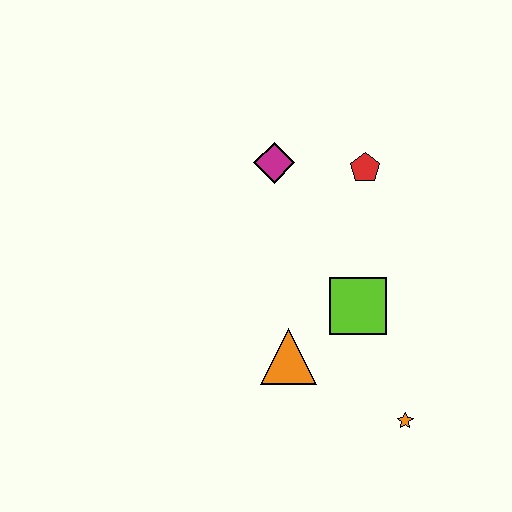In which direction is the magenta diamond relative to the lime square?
The magenta diamond is above the lime square.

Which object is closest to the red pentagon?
The magenta diamond is closest to the red pentagon.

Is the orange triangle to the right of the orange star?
No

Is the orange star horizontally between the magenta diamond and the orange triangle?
No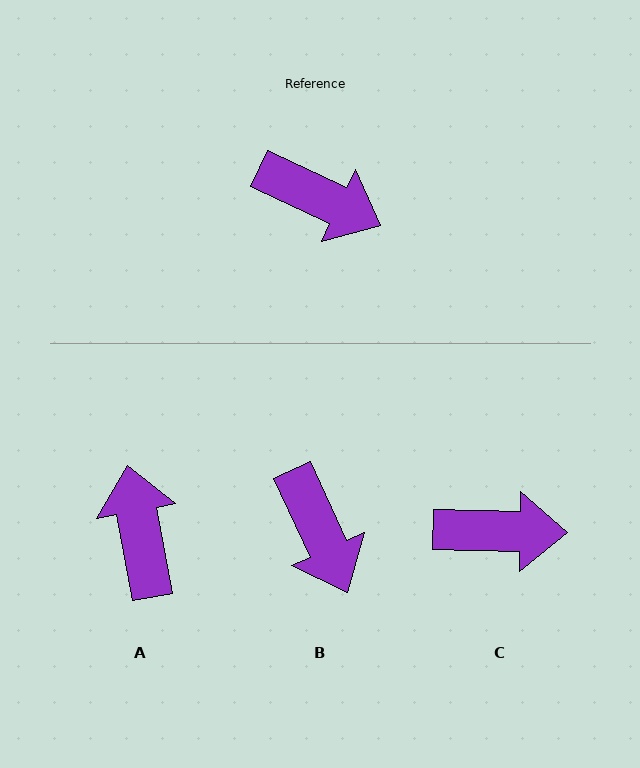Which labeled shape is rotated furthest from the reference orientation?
A, about 126 degrees away.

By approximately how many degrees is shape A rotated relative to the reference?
Approximately 126 degrees counter-clockwise.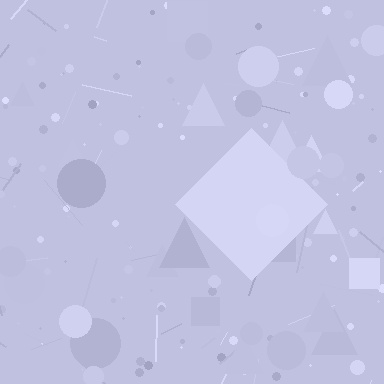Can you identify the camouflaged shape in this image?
The camouflaged shape is a diamond.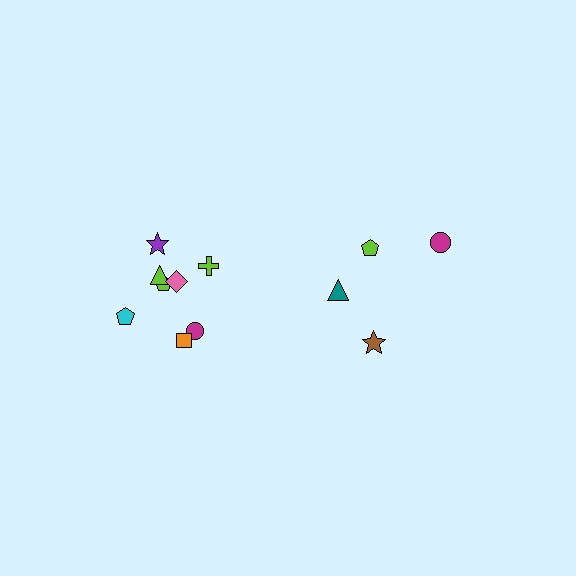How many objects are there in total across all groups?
There are 12 objects.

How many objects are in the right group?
There are 4 objects.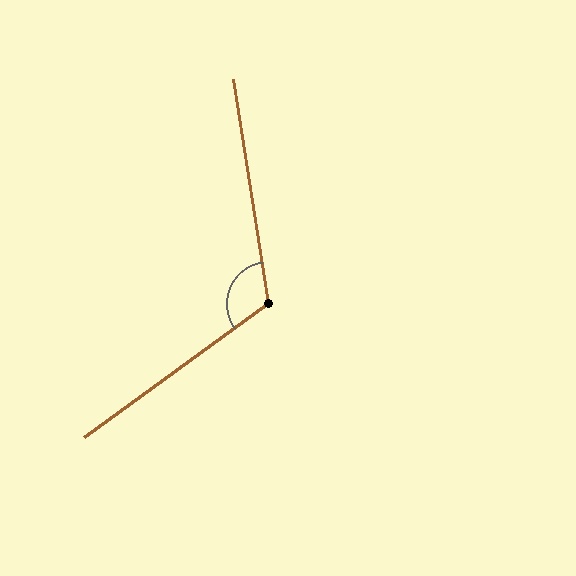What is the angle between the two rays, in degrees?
Approximately 117 degrees.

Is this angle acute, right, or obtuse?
It is obtuse.